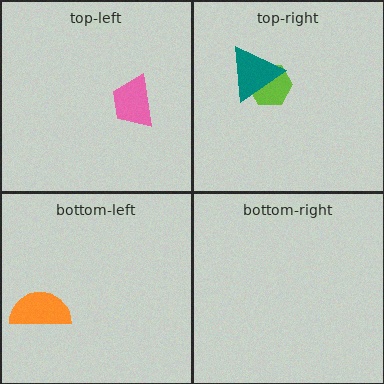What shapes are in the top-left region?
The pink trapezoid.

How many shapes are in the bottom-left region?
1.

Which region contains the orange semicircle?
The bottom-left region.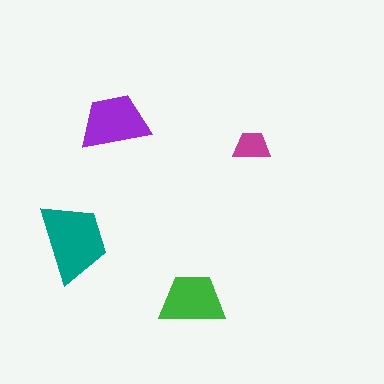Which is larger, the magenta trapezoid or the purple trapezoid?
The purple one.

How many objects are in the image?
There are 4 objects in the image.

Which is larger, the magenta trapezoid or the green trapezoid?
The green one.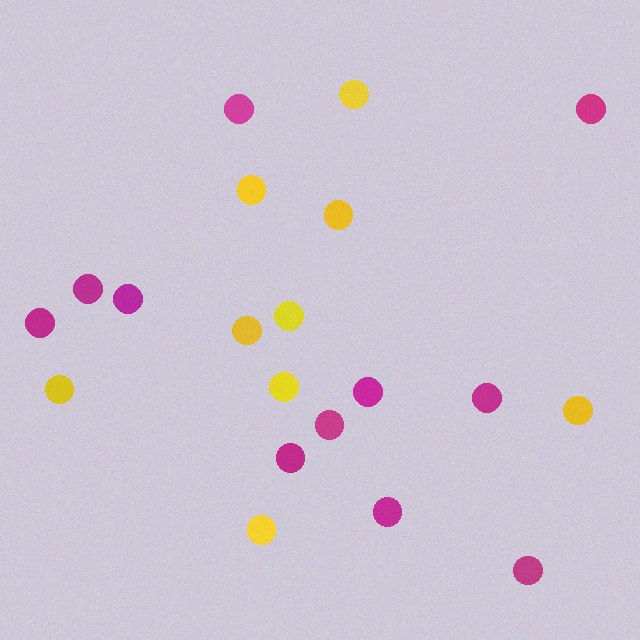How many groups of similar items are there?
There are 2 groups: one group of magenta circles (11) and one group of yellow circles (9).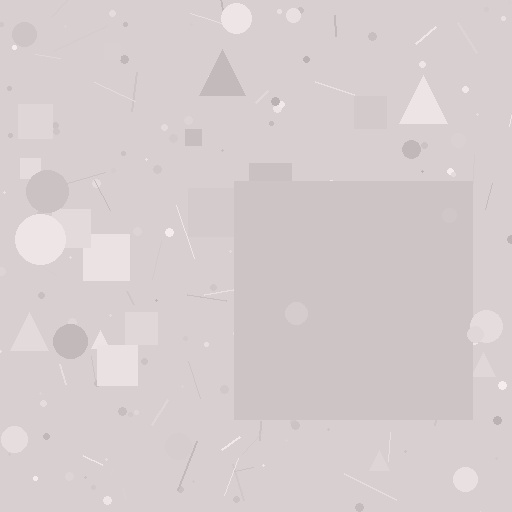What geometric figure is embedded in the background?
A square is embedded in the background.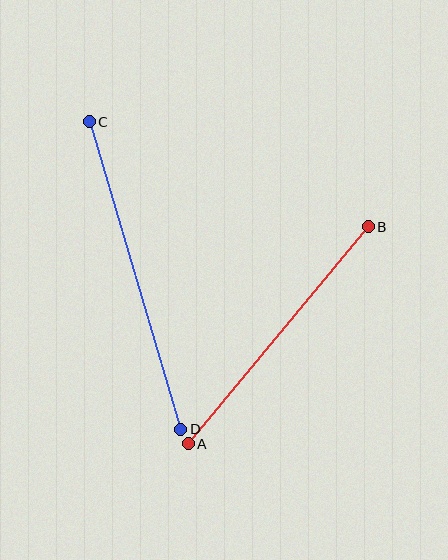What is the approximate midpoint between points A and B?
The midpoint is at approximately (278, 335) pixels.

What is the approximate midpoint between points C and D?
The midpoint is at approximately (135, 276) pixels.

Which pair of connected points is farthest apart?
Points C and D are farthest apart.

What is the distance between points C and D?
The distance is approximately 321 pixels.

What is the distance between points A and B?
The distance is approximately 282 pixels.